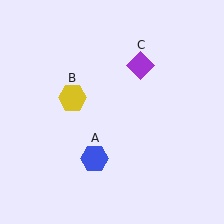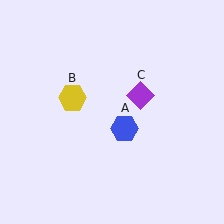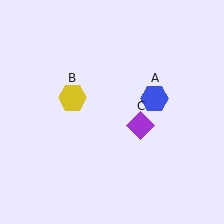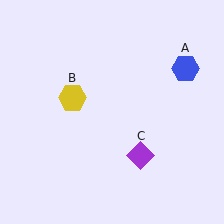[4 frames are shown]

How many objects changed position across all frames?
2 objects changed position: blue hexagon (object A), purple diamond (object C).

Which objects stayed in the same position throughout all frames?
Yellow hexagon (object B) remained stationary.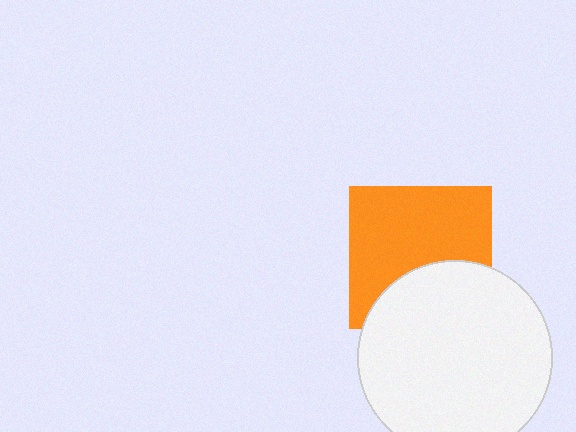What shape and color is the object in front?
The object in front is a white circle.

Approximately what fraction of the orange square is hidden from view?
Roughly 35% of the orange square is hidden behind the white circle.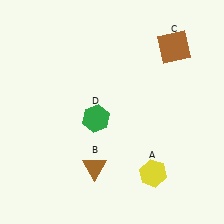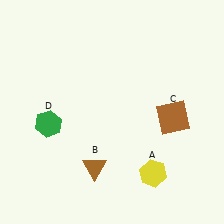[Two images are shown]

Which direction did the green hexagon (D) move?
The green hexagon (D) moved left.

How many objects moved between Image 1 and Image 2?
2 objects moved between the two images.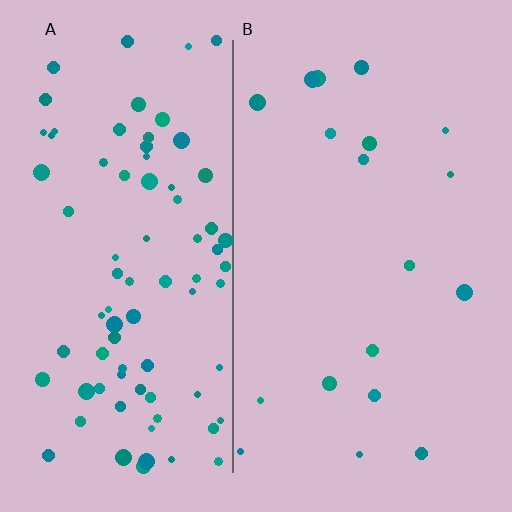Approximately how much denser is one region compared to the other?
Approximately 4.5× — region A over region B.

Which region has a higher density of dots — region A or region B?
A (the left).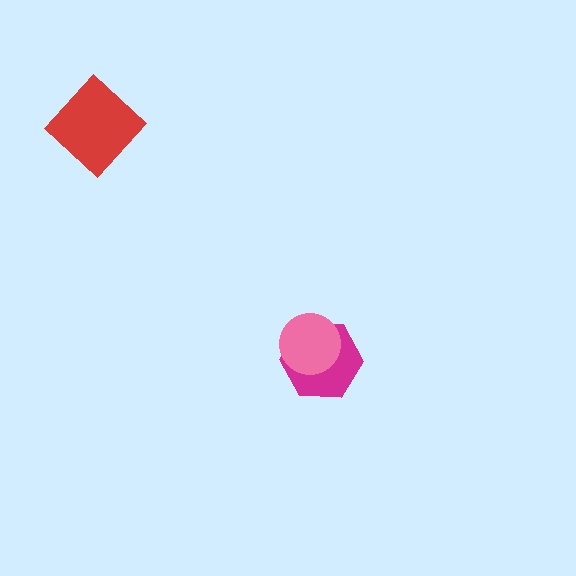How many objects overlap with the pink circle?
1 object overlaps with the pink circle.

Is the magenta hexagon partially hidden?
Yes, it is partially covered by another shape.